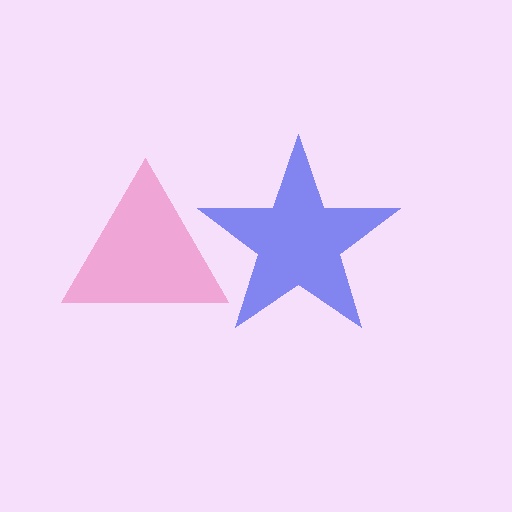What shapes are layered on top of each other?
The layered shapes are: a blue star, a pink triangle.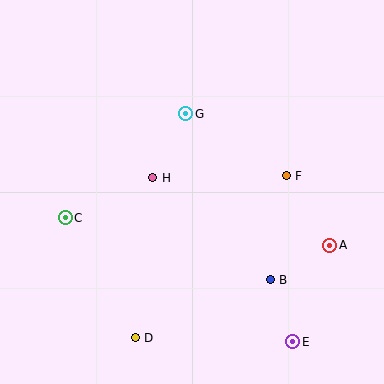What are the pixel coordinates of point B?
Point B is at (270, 280).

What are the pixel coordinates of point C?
Point C is at (65, 218).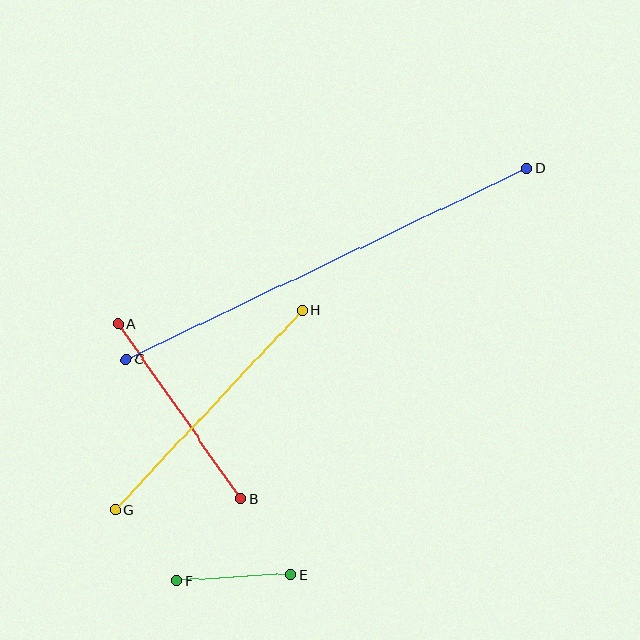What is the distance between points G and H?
The distance is approximately 274 pixels.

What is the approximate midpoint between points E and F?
The midpoint is at approximately (233, 578) pixels.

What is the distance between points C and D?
The distance is approximately 444 pixels.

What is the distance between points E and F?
The distance is approximately 114 pixels.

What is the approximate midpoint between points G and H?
The midpoint is at approximately (209, 410) pixels.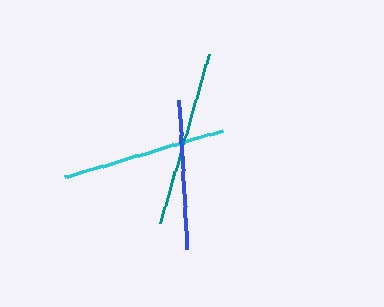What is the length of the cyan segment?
The cyan segment is approximately 164 pixels long.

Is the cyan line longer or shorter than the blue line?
The cyan line is longer than the blue line.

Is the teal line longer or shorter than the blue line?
The teal line is longer than the blue line.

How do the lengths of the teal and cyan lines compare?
The teal and cyan lines are approximately the same length.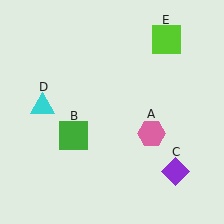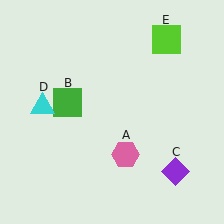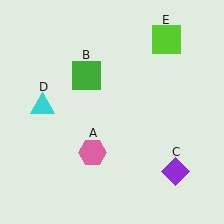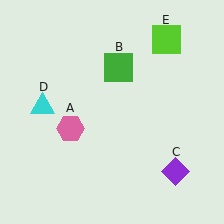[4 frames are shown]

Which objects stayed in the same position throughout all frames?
Purple diamond (object C) and cyan triangle (object D) and lime square (object E) remained stationary.